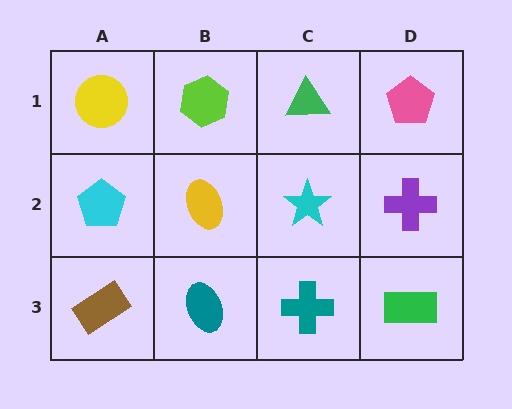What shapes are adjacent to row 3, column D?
A purple cross (row 2, column D), a teal cross (row 3, column C).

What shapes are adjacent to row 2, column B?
A lime hexagon (row 1, column B), a teal ellipse (row 3, column B), a cyan pentagon (row 2, column A), a cyan star (row 2, column C).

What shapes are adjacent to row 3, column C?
A cyan star (row 2, column C), a teal ellipse (row 3, column B), a green rectangle (row 3, column D).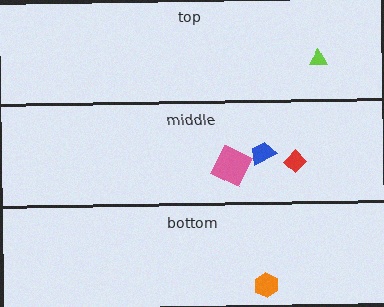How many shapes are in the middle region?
3.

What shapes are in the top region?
The lime triangle.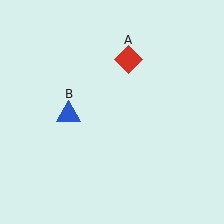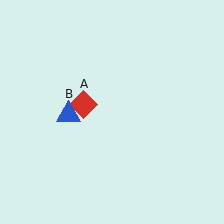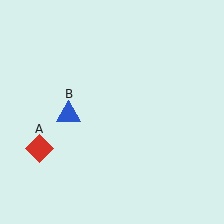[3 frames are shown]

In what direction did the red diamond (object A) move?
The red diamond (object A) moved down and to the left.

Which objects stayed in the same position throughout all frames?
Blue triangle (object B) remained stationary.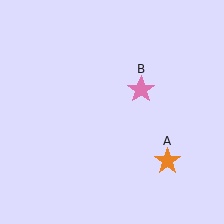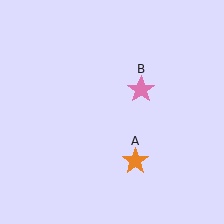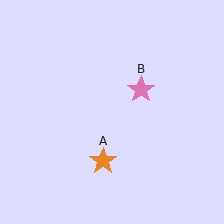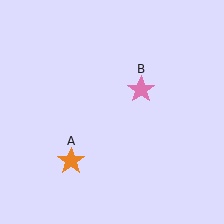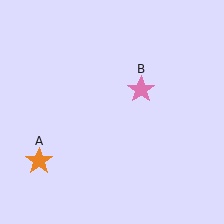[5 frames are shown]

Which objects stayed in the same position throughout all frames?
Pink star (object B) remained stationary.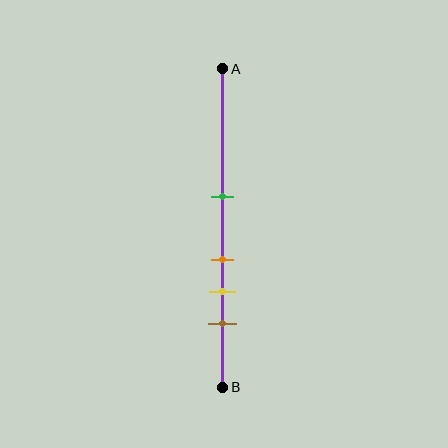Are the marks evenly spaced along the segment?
No, the marks are not evenly spaced.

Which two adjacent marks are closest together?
The orange and yellow marks are the closest adjacent pair.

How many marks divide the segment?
There are 4 marks dividing the segment.